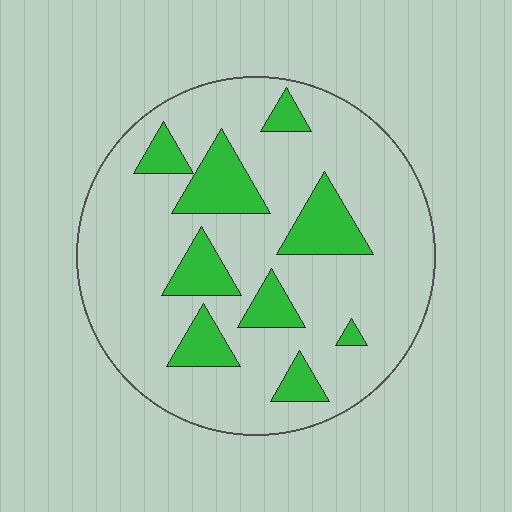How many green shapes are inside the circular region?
9.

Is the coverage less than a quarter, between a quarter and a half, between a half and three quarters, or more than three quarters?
Less than a quarter.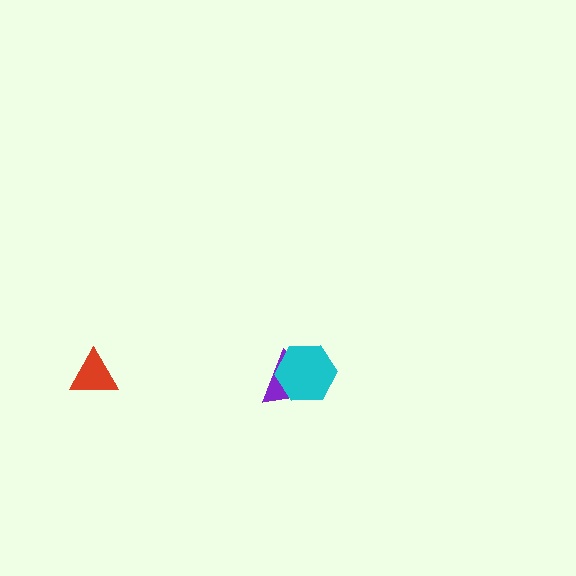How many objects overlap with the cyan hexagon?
1 object overlaps with the cyan hexagon.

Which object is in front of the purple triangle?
The cyan hexagon is in front of the purple triangle.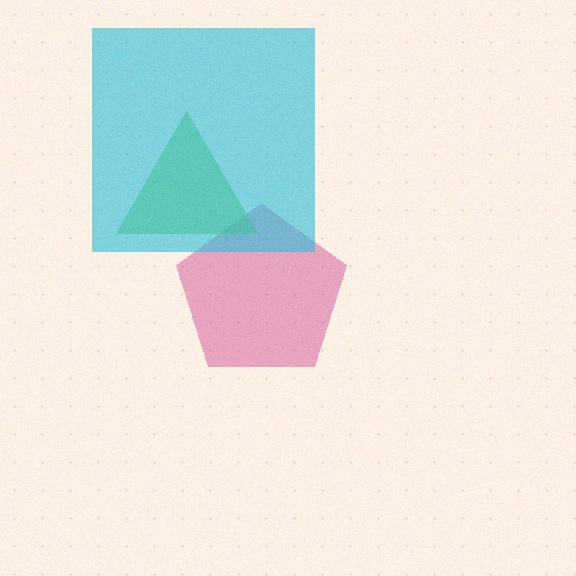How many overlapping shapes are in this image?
There are 3 overlapping shapes in the image.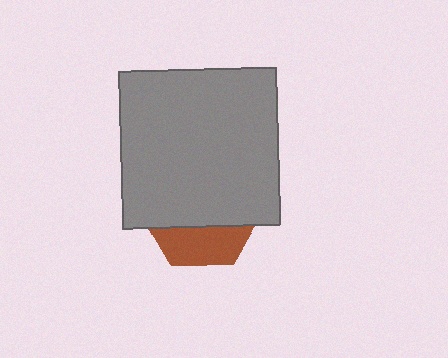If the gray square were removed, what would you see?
You would see the complete brown hexagon.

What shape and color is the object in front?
The object in front is a gray square.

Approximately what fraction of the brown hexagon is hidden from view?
Roughly 68% of the brown hexagon is hidden behind the gray square.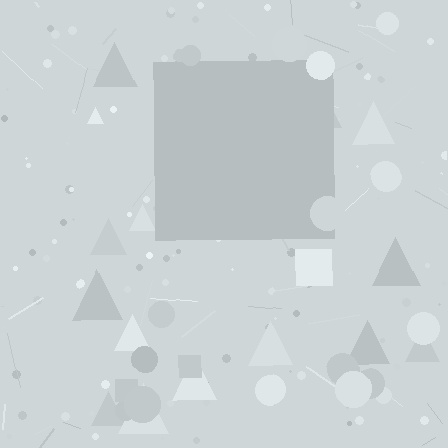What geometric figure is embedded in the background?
A square is embedded in the background.